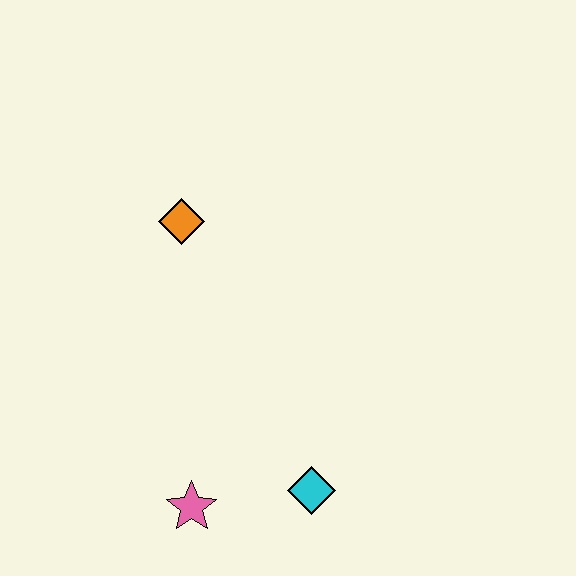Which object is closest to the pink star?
The cyan diamond is closest to the pink star.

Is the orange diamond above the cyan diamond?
Yes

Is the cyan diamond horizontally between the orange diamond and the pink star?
No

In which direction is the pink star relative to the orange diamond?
The pink star is below the orange diamond.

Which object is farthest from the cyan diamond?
The orange diamond is farthest from the cyan diamond.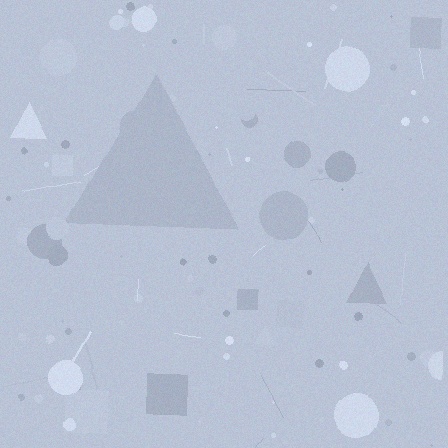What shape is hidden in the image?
A triangle is hidden in the image.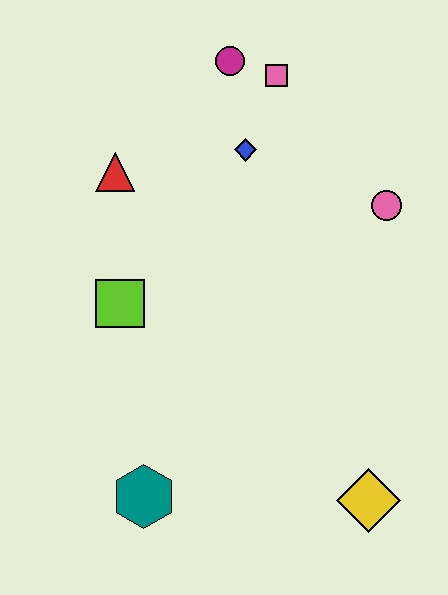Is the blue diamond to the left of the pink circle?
Yes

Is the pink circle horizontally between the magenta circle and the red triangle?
No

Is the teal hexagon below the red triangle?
Yes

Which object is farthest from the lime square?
The yellow diamond is farthest from the lime square.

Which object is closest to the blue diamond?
The pink square is closest to the blue diamond.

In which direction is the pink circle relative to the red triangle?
The pink circle is to the right of the red triangle.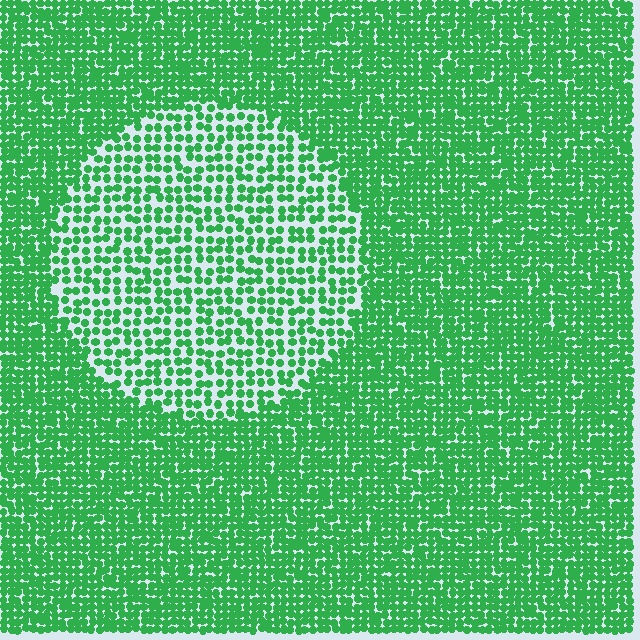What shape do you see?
I see a circle.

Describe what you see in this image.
The image contains small green elements arranged at two different densities. A circle-shaped region is visible where the elements are less densely packed than the surrounding area.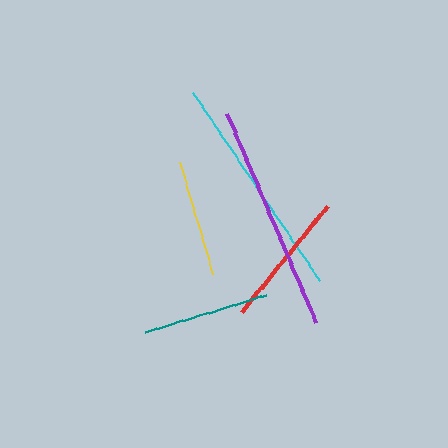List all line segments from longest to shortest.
From longest to shortest: purple, cyan, red, teal, yellow.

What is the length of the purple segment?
The purple segment is approximately 227 pixels long.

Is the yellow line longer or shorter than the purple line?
The purple line is longer than the yellow line.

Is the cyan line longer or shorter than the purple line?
The purple line is longer than the cyan line.